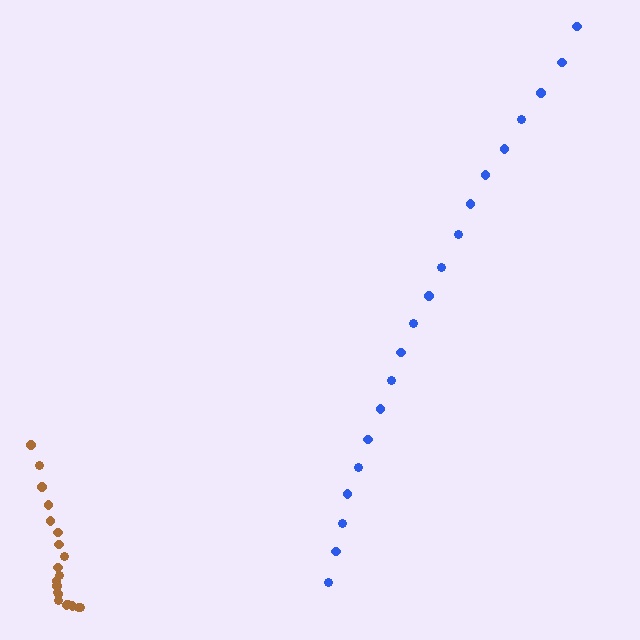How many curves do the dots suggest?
There are 2 distinct paths.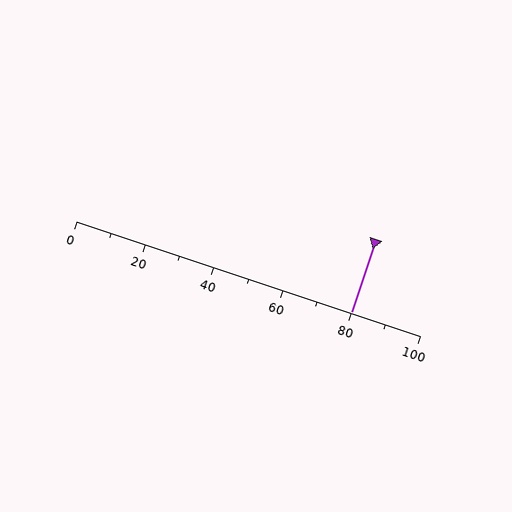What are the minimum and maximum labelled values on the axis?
The axis runs from 0 to 100.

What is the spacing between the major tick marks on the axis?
The major ticks are spaced 20 apart.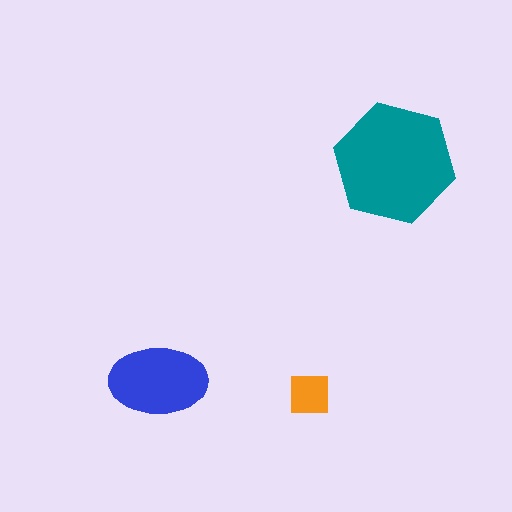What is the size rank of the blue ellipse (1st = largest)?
2nd.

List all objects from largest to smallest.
The teal hexagon, the blue ellipse, the orange square.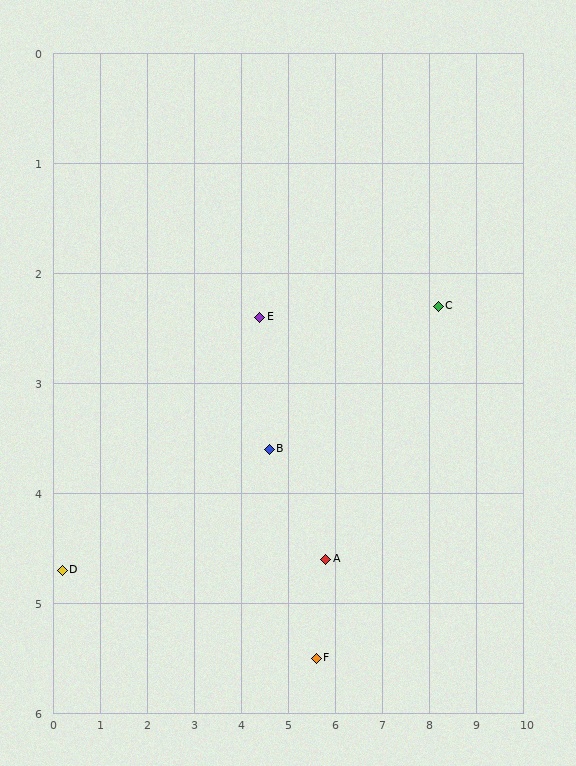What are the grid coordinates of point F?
Point F is at approximately (5.6, 5.5).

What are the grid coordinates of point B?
Point B is at approximately (4.6, 3.6).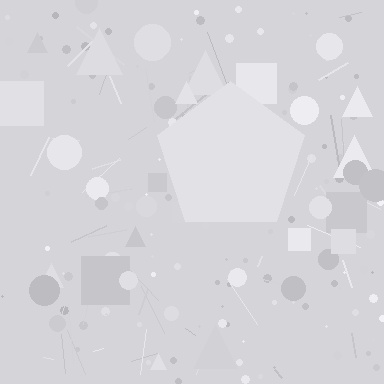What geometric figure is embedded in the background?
A pentagon is embedded in the background.